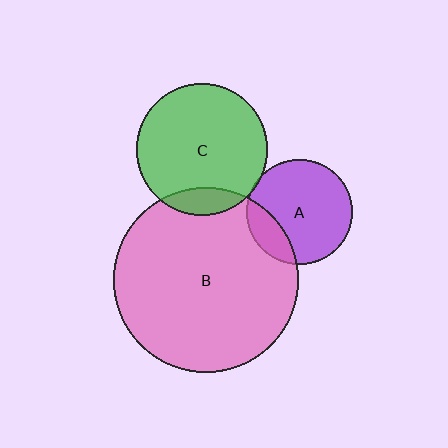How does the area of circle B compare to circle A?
Approximately 3.1 times.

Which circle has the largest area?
Circle B (pink).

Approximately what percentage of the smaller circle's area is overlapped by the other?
Approximately 10%.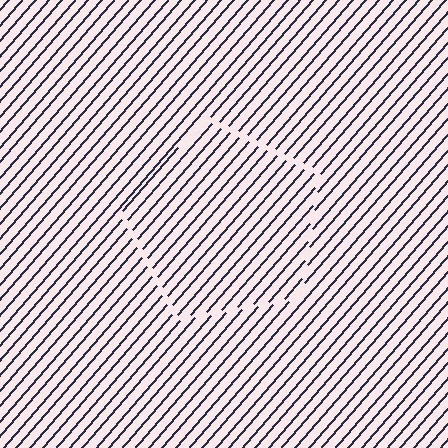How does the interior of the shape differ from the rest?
The interior of the shape contains the same grating, shifted by half a period — the contour is defined by the phase discontinuity where line-ends from the inner and outer gratings abut.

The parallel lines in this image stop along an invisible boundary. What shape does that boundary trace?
An illusory pentagon. The interior of the shape contains the same grating, shifted by half a period — the contour is defined by the phase discontinuity where line-ends from the inner and outer gratings abut.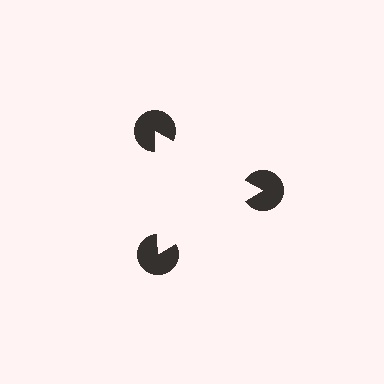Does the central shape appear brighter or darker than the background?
It typically appears slightly brighter than the background, even though no actual brightness change is drawn.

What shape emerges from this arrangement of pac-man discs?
An illusory triangle — its edges are inferred from the aligned wedge cuts in the pac-man discs, not physically drawn.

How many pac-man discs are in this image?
There are 3 — one at each vertex of the illusory triangle.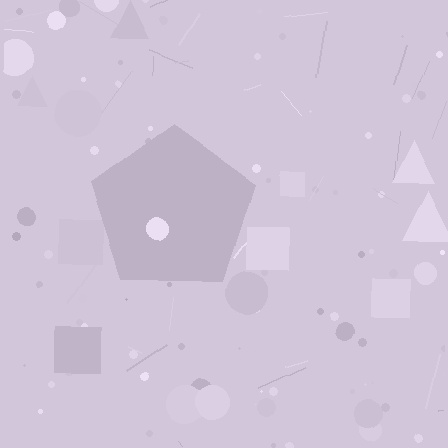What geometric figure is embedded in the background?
A pentagon is embedded in the background.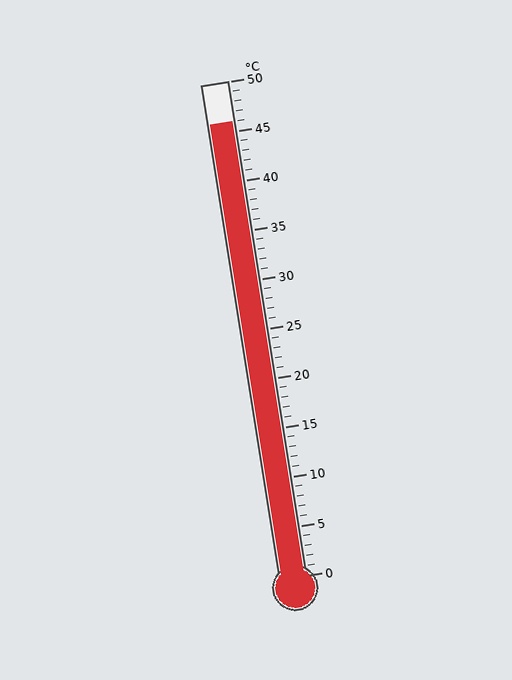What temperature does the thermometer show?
The thermometer shows approximately 46°C.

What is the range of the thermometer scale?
The thermometer scale ranges from 0°C to 50°C.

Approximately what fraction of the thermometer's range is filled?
The thermometer is filled to approximately 90% of its range.